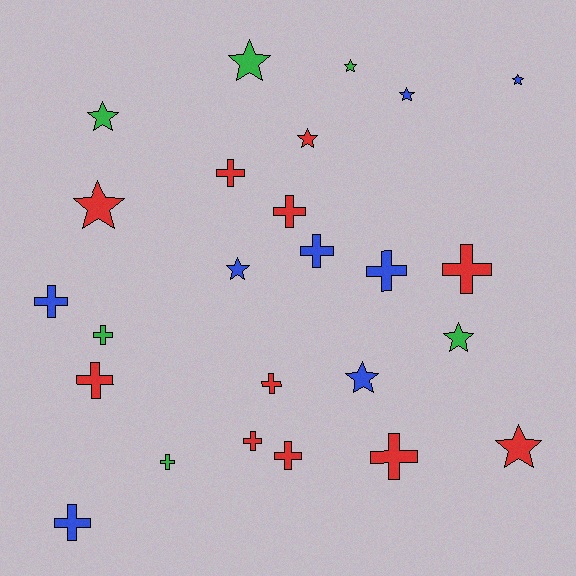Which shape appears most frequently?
Cross, with 14 objects.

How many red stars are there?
There are 3 red stars.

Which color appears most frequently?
Red, with 11 objects.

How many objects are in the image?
There are 25 objects.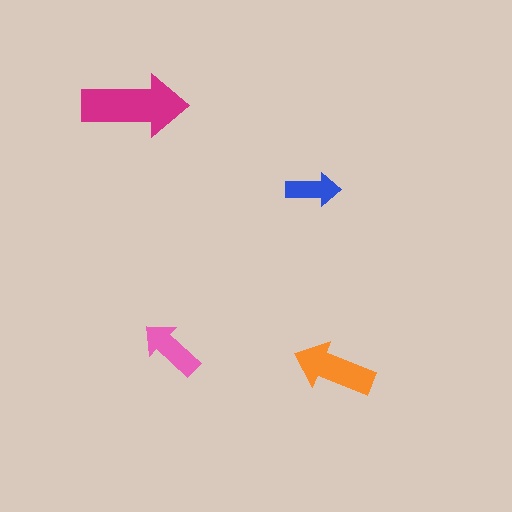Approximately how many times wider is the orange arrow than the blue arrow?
About 1.5 times wider.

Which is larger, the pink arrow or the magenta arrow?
The magenta one.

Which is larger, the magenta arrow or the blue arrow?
The magenta one.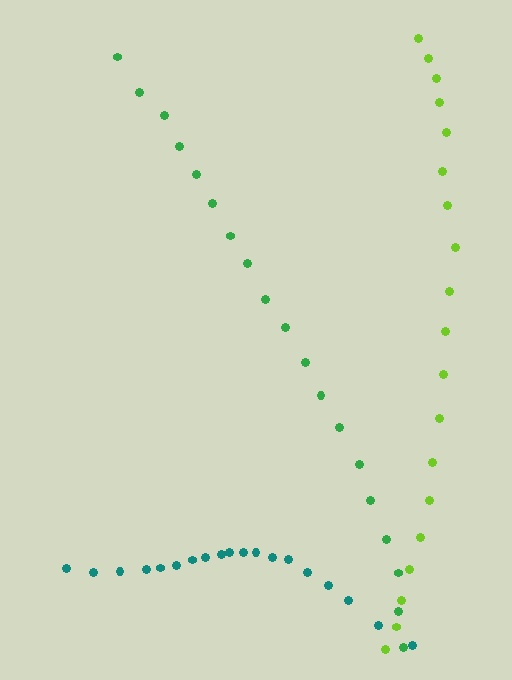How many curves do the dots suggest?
There are 3 distinct paths.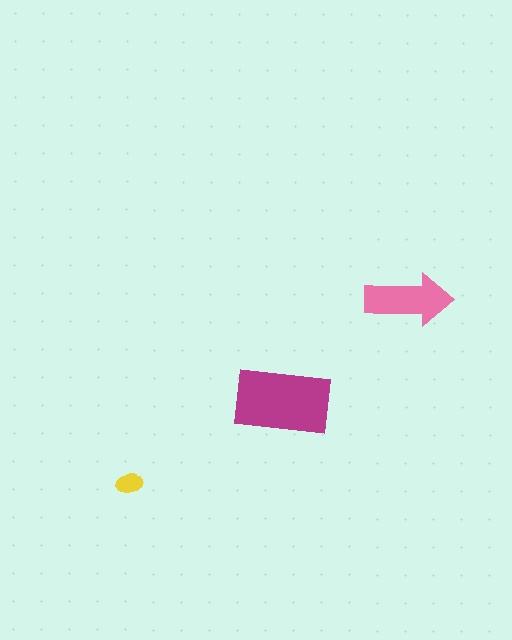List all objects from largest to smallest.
The magenta rectangle, the pink arrow, the yellow ellipse.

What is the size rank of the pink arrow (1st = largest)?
2nd.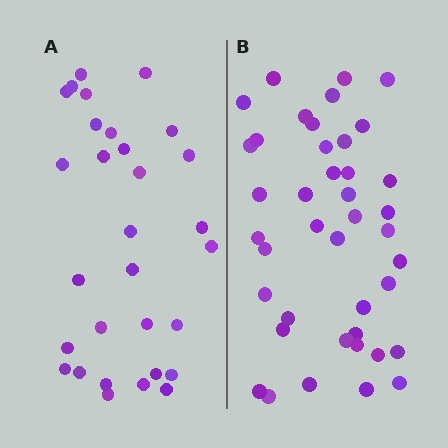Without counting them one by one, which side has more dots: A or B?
Region B (the right region) has more dots.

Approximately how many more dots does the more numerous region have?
Region B has roughly 12 or so more dots than region A.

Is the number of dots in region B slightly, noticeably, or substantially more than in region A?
Region B has noticeably more, but not dramatically so. The ratio is roughly 1.4 to 1.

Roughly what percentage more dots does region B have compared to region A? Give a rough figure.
About 35% more.